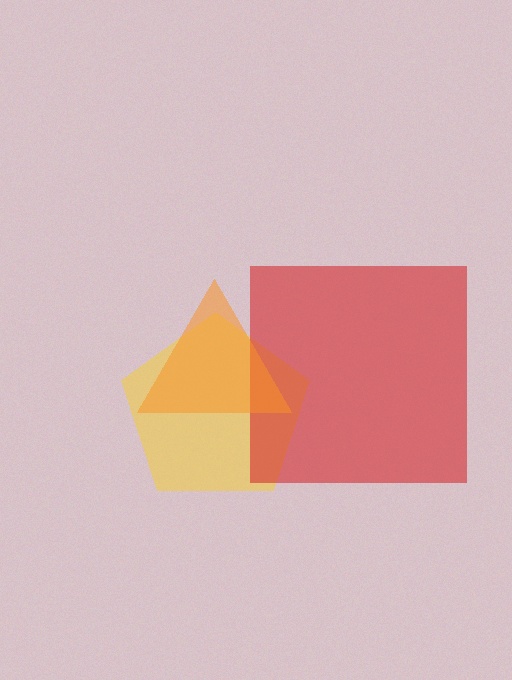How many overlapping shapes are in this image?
There are 3 overlapping shapes in the image.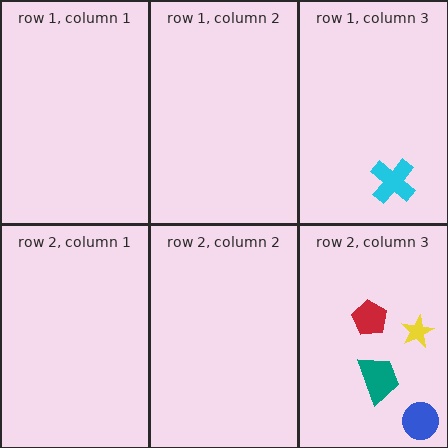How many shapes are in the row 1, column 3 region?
1.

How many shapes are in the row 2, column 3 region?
4.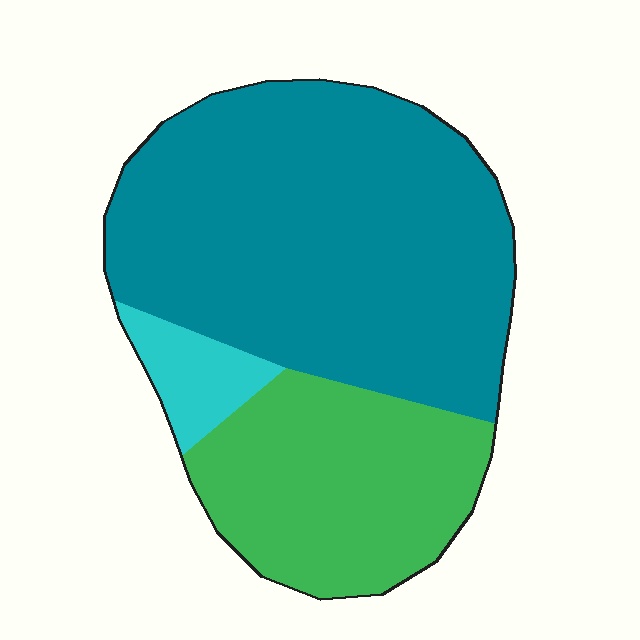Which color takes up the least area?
Cyan, at roughly 5%.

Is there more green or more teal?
Teal.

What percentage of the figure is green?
Green takes up about one third (1/3) of the figure.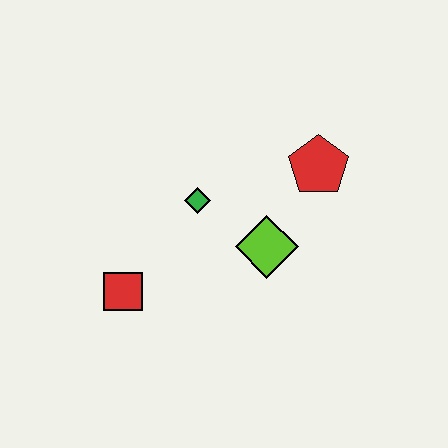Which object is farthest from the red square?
The red pentagon is farthest from the red square.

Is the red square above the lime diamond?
No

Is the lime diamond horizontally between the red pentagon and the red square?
Yes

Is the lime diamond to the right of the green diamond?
Yes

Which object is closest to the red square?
The green diamond is closest to the red square.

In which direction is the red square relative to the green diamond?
The red square is below the green diamond.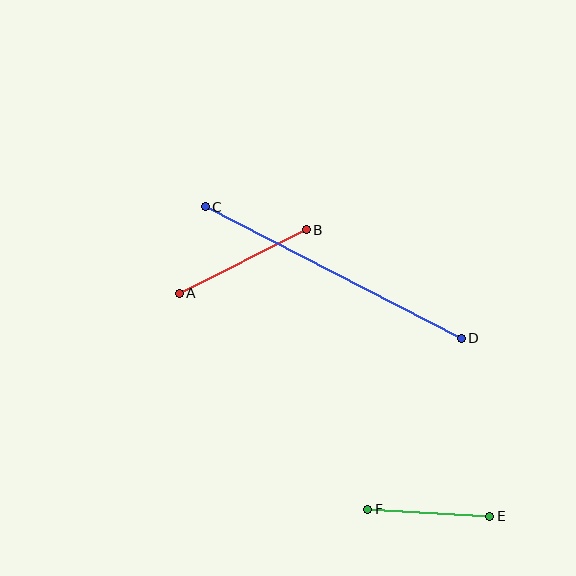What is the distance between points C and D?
The distance is approximately 288 pixels.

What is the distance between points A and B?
The distance is approximately 142 pixels.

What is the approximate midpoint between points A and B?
The midpoint is at approximately (243, 262) pixels.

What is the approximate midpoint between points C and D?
The midpoint is at approximately (333, 272) pixels.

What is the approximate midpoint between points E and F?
The midpoint is at approximately (429, 513) pixels.